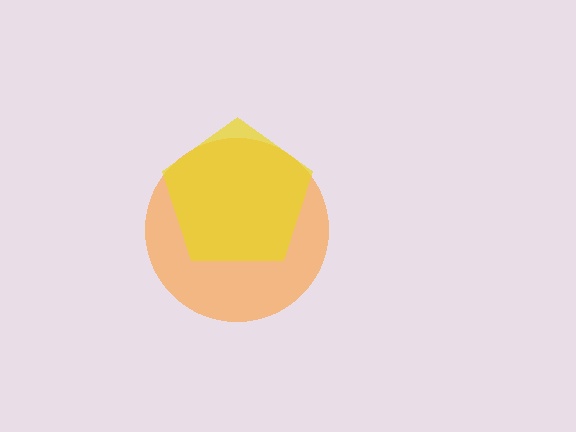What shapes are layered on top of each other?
The layered shapes are: an orange circle, a yellow pentagon.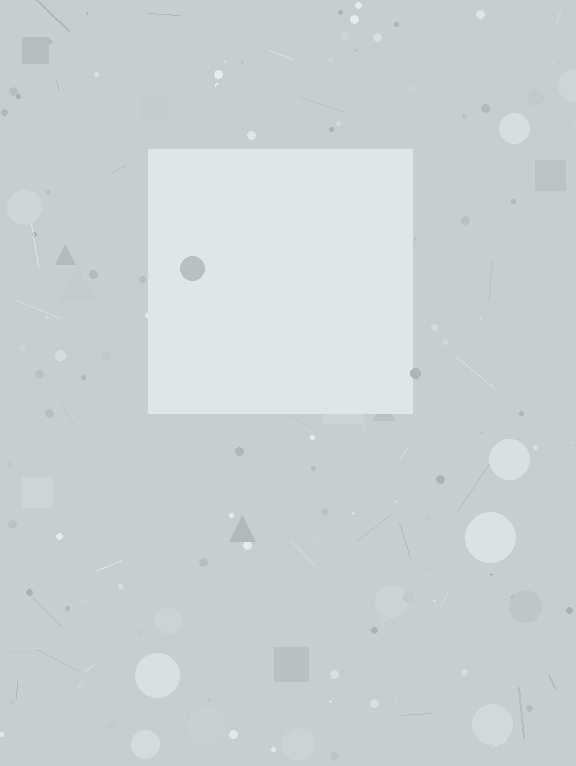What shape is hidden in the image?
A square is hidden in the image.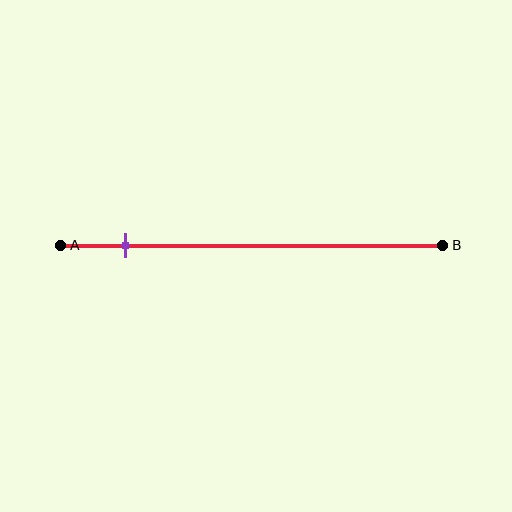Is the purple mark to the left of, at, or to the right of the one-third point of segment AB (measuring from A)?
The purple mark is to the left of the one-third point of segment AB.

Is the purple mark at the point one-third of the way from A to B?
No, the mark is at about 15% from A, not at the 33% one-third point.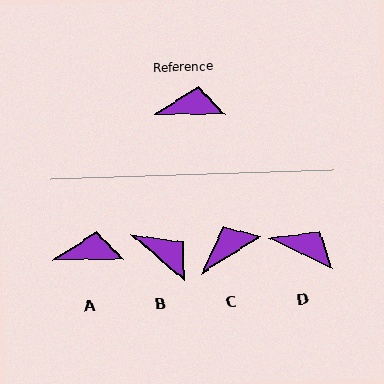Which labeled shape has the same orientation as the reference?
A.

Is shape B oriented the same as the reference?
No, it is off by about 42 degrees.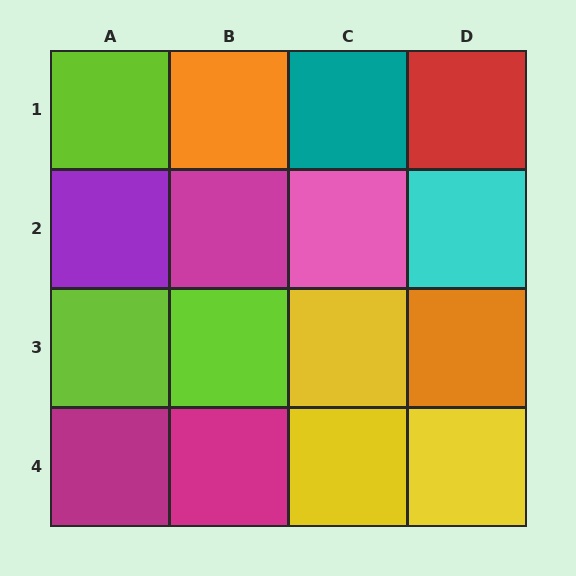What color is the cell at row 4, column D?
Yellow.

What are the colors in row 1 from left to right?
Lime, orange, teal, red.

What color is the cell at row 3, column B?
Lime.